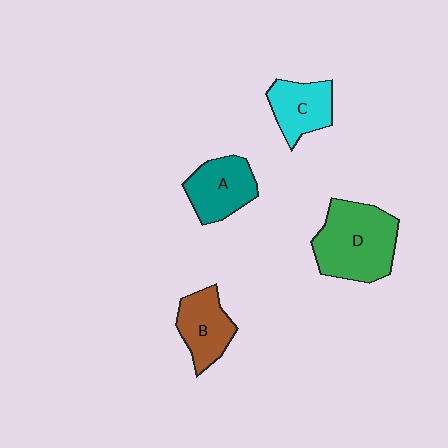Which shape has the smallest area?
Shape C (cyan).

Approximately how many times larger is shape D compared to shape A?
Approximately 1.6 times.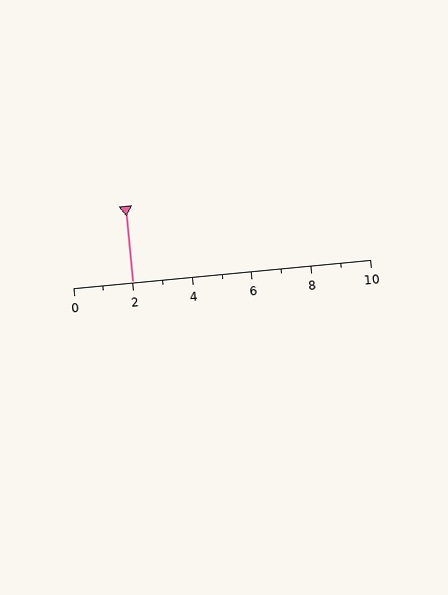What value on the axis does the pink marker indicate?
The marker indicates approximately 2.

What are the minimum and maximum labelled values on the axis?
The axis runs from 0 to 10.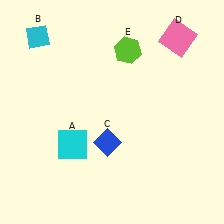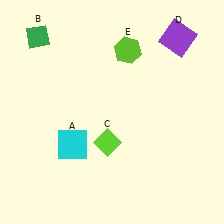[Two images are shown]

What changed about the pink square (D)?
In Image 1, D is pink. In Image 2, it changed to purple.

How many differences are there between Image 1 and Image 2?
There are 3 differences between the two images.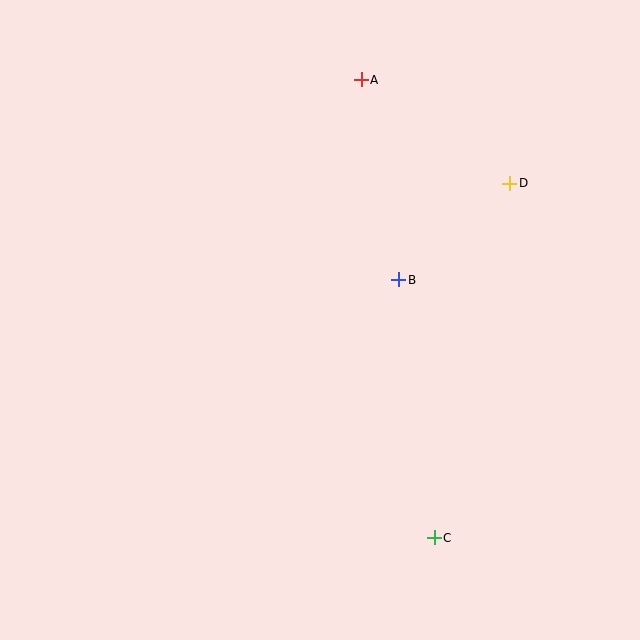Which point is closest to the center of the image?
Point B at (399, 280) is closest to the center.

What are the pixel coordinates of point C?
Point C is at (434, 538).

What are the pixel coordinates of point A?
Point A is at (361, 80).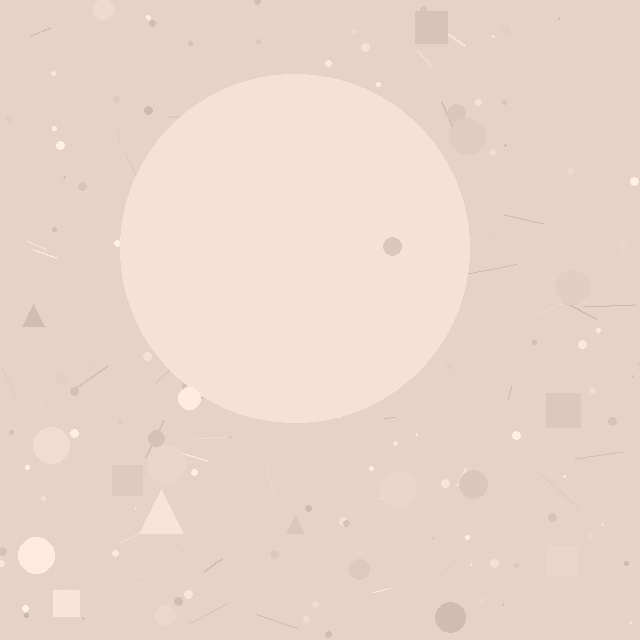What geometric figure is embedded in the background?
A circle is embedded in the background.